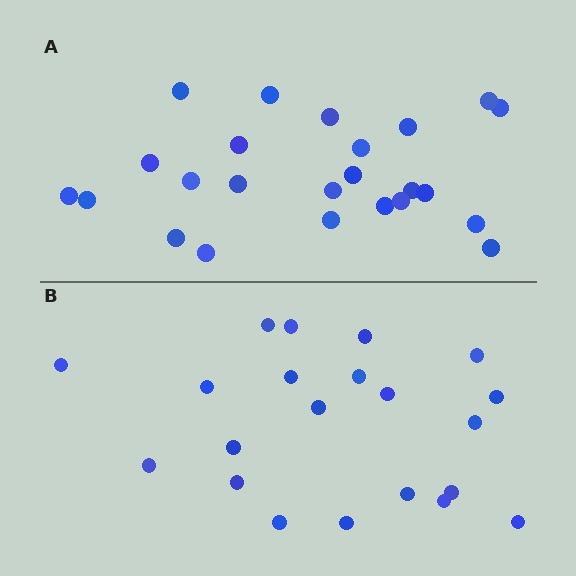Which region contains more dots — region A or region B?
Region A (the top region) has more dots.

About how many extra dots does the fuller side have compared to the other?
Region A has just a few more — roughly 2 or 3 more dots than region B.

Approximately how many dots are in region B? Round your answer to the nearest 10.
About 20 dots. (The exact count is 21, which rounds to 20.)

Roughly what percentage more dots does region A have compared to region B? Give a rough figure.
About 15% more.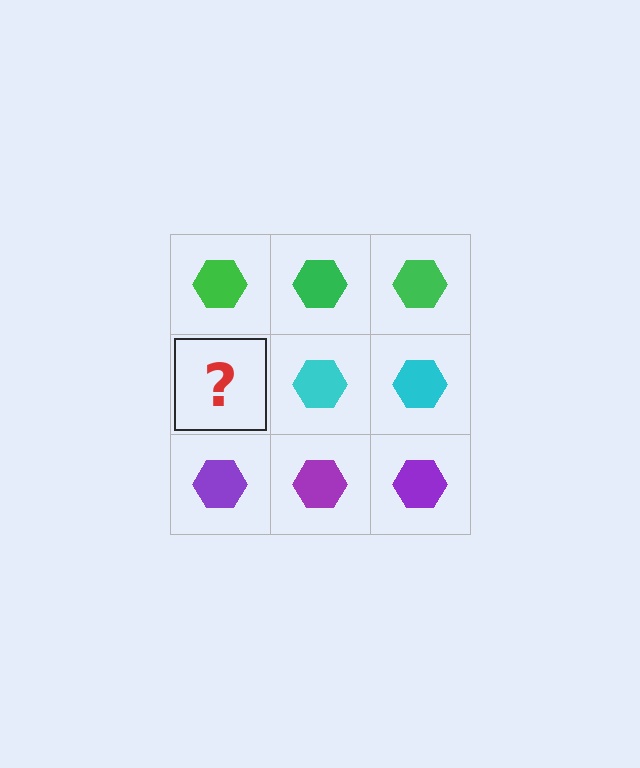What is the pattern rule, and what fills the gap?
The rule is that each row has a consistent color. The gap should be filled with a cyan hexagon.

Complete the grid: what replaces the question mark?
The question mark should be replaced with a cyan hexagon.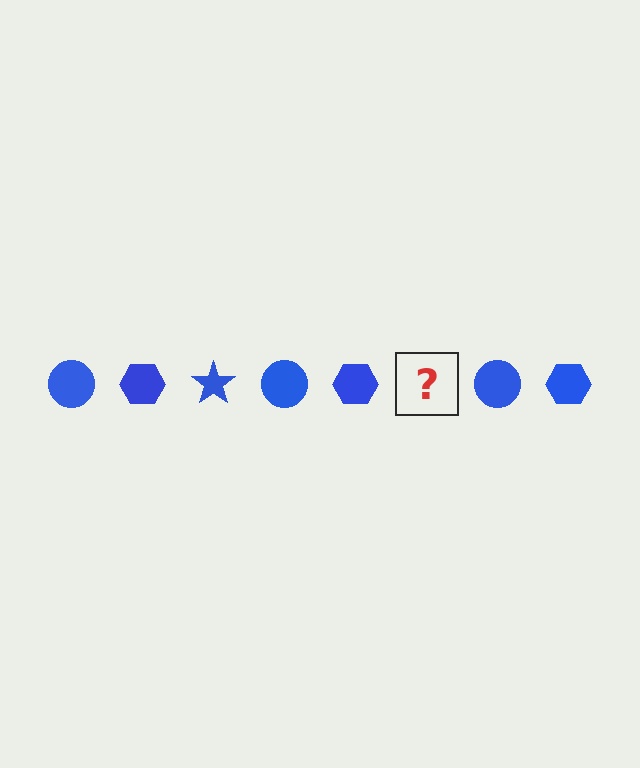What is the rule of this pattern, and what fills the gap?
The rule is that the pattern cycles through circle, hexagon, star shapes in blue. The gap should be filled with a blue star.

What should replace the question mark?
The question mark should be replaced with a blue star.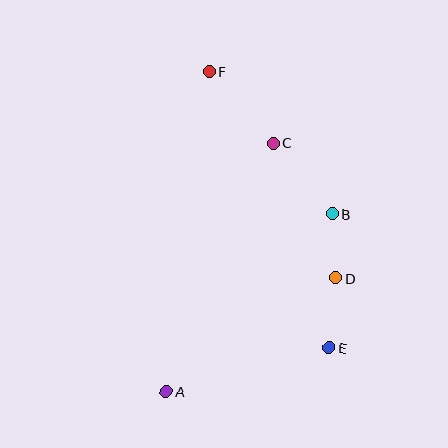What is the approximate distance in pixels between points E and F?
The distance between E and F is approximately 301 pixels.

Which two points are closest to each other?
Points B and D are closest to each other.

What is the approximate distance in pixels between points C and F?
The distance between C and F is approximately 96 pixels.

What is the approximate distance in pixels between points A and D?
The distance between A and D is approximately 204 pixels.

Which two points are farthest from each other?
Points A and F are farthest from each other.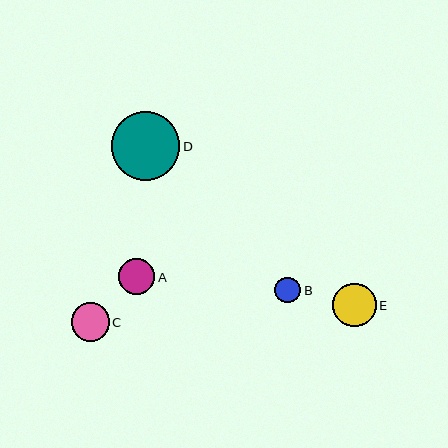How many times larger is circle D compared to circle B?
Circle D is approximately 2.7 times the size of circle B.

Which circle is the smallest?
Circle B is the smallest with a size of approximately 26 pixels.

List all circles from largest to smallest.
From largest to smallest: D, E, C, A, B.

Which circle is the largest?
Circle D is the largest with a size of approximately 69 pixels.